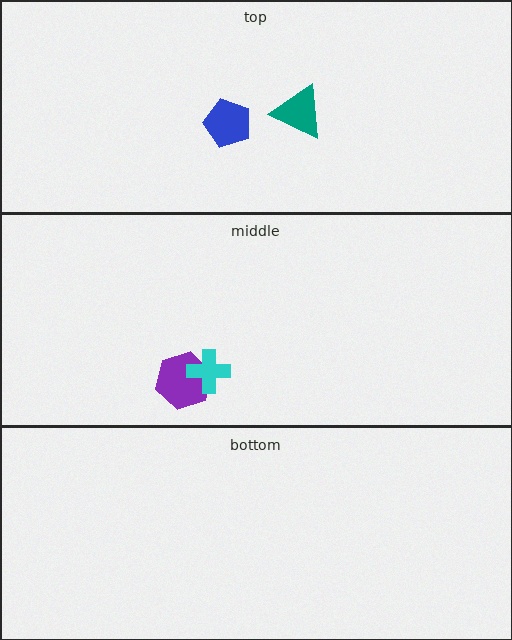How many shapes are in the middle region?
2.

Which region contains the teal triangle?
The top region.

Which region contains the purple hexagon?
The middle region.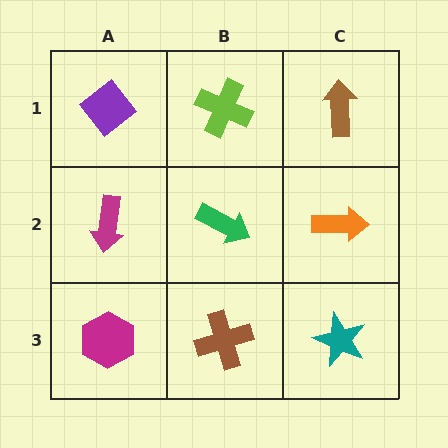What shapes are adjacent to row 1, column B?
A green arrow (row 2, column B), a purple diamond (row 1, column A), a brown arrow (row 1, column C).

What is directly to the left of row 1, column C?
A lime cross.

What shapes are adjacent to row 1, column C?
An orange arrow (row 2, column C), a lime cross (row 1, column B).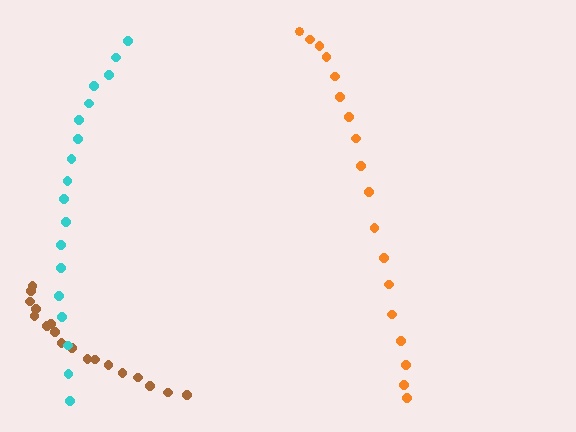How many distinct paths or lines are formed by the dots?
There are 3 distinct paths.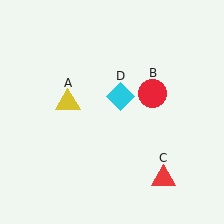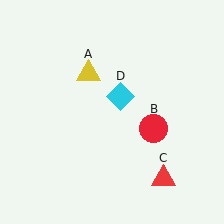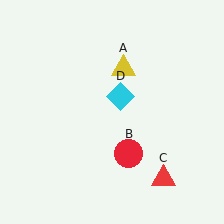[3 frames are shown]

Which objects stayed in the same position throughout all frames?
Red triangle (object C) and cyan diamond (object D) remained stationary.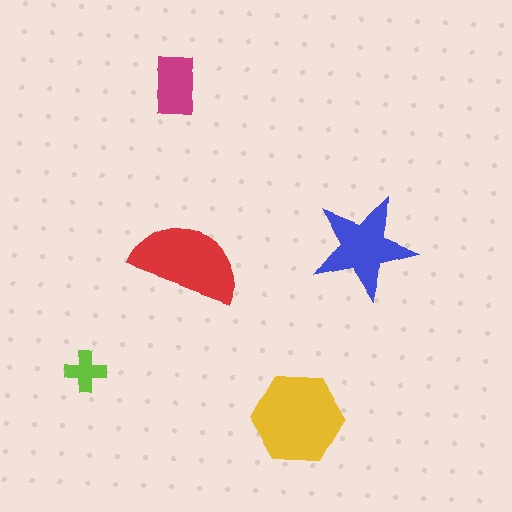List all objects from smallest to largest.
The lime cross, the magenta rectangle, the blue star, the red semicircle, the yellow hexagon.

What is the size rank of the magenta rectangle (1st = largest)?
4th.